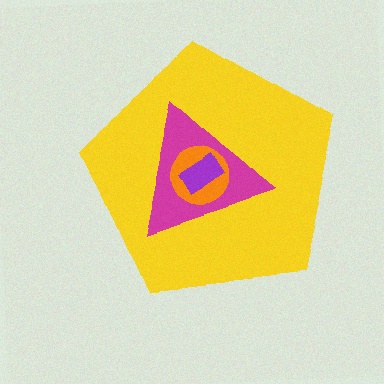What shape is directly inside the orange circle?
The purple rectangle.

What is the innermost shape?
The purple rectangle.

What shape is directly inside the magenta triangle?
The orange circle.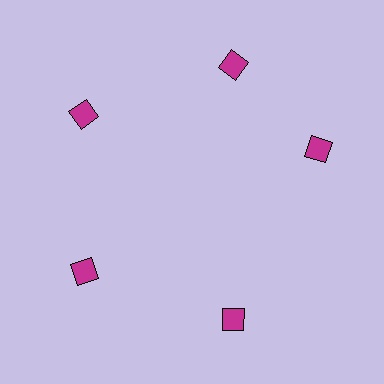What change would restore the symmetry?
The symmetry would be restored by rotating it back into even spacing with its neighbors so that all 5 squares sit at equal angles and equal distance from the center.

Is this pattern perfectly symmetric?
No. The 5 magenta squares are arranged in a ring, but one element near the 3 o'clock position is rotated out of alignment along the ring, breaking the 5-fold rotational symmetry.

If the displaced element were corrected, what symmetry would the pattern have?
It would have 5-fold rotational symmetry — the pattern would map onto itself every 72 degrees.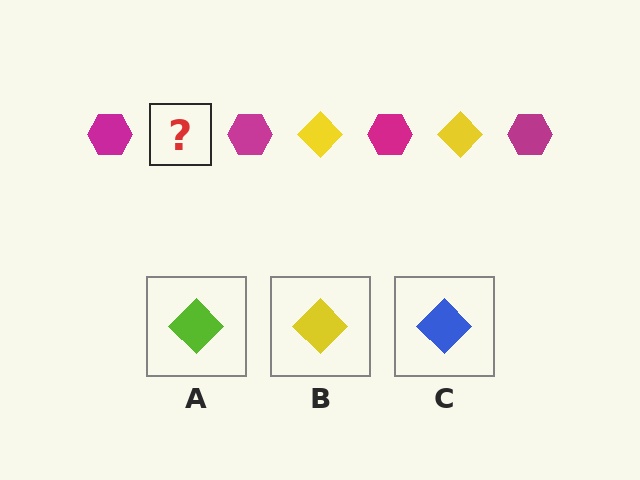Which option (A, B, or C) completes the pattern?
B.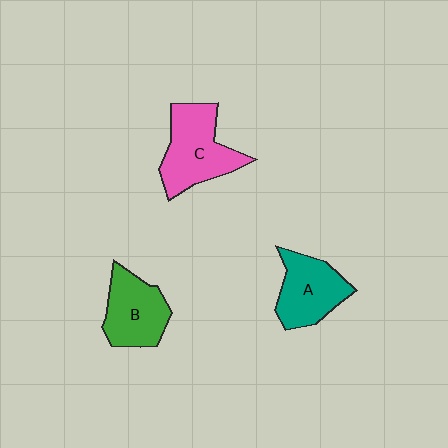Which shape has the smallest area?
Shape B (green).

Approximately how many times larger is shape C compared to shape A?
Approximately 1.2 times.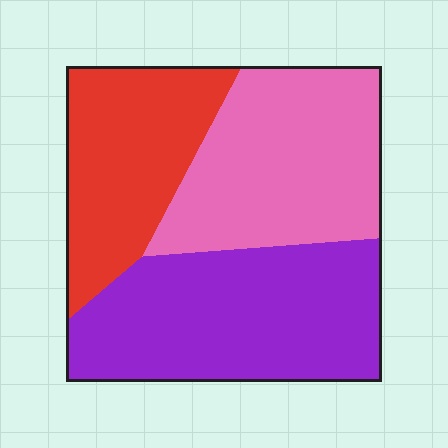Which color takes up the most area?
Purple, at roughly 40%.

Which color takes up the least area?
Red, at roughly 25%.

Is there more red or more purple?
Purple.